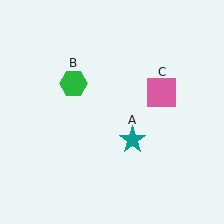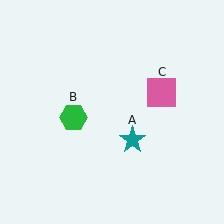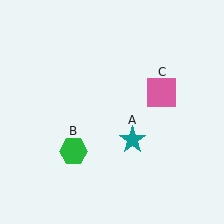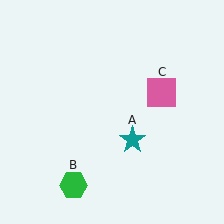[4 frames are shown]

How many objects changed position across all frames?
1 object changed position: green hexagon (object B).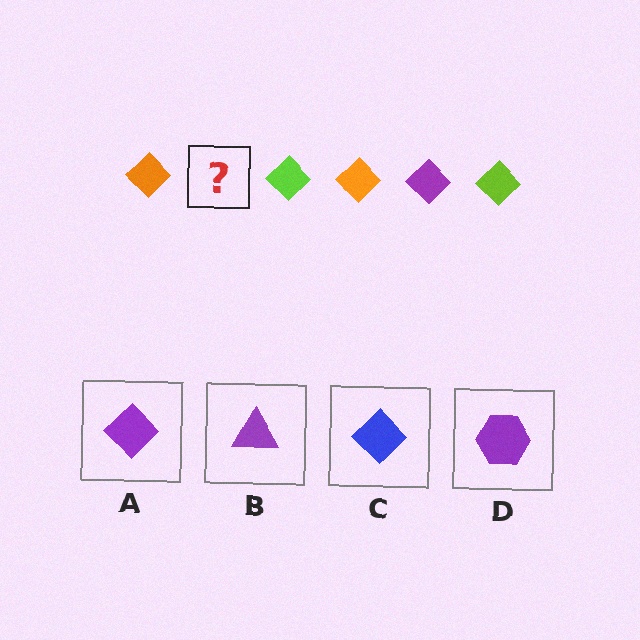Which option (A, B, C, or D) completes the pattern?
A.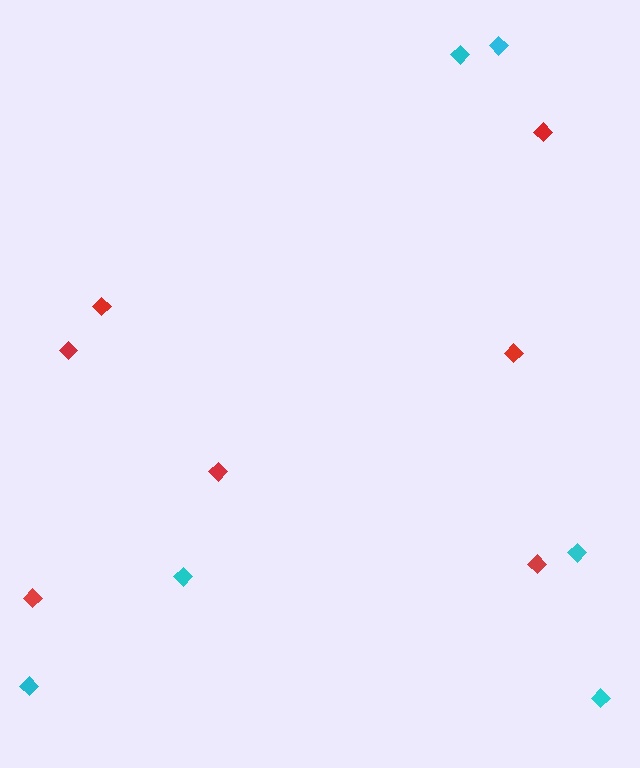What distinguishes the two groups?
There are 2 groups: one group of cyan diamonds (6) and one group of red diamonds (7).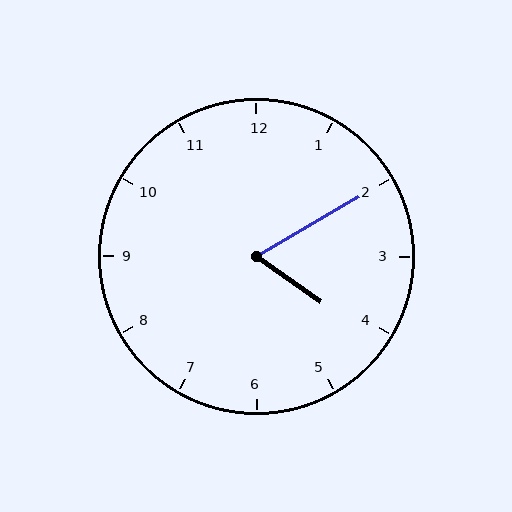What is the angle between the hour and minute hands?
Approximately 65 degrees.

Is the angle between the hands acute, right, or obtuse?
It is acute.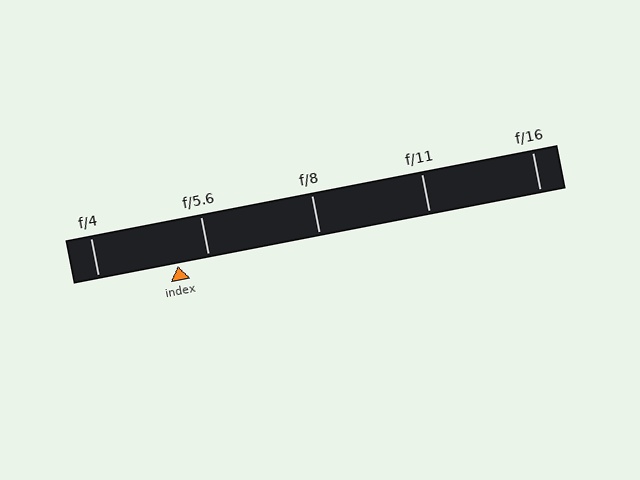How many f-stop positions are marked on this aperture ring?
There are 5 f-stop positions marked.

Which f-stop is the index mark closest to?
The index mark is closest to f/5.6.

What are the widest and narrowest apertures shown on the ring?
The widest aperture shown is f/4 and the narrowest is f/16.